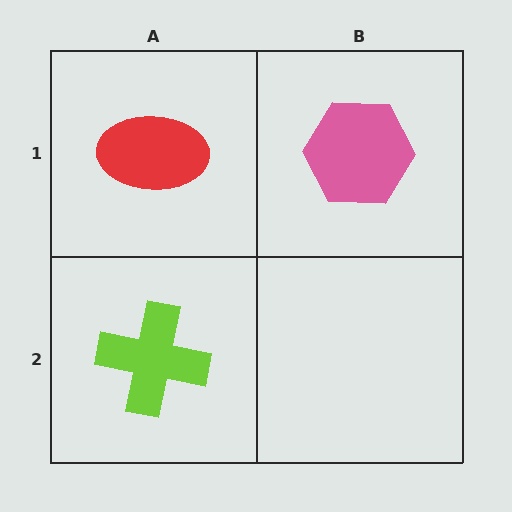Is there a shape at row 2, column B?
No, that cell is empty.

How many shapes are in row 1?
2 shapes.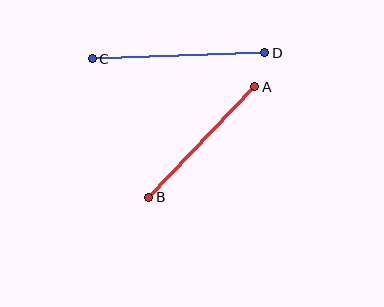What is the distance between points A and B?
The distance is approximately 153 pixels.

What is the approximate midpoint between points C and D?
The midpoint is at approximately (178, 56) pixels.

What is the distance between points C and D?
The distance is approximately 173 pixels.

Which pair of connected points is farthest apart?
Points C and D are farthest apart.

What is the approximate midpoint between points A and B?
The midpoint is at approximately (202, 142) pixels.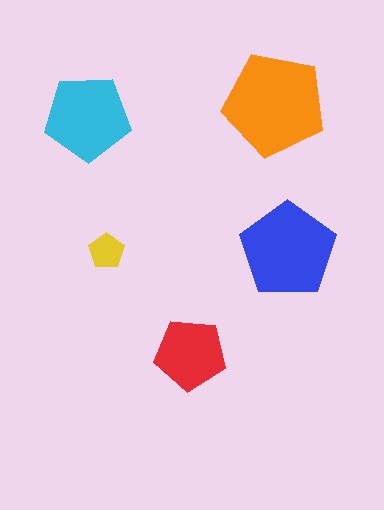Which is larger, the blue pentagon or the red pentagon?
The blue one.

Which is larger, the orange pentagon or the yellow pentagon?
The orange one.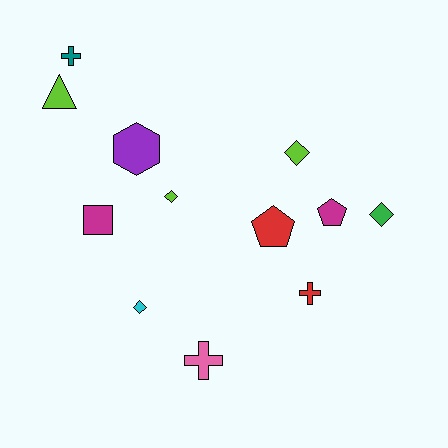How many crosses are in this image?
There are 3 crosses.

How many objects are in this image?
There are 12 objects.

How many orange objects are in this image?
There are no orange objects.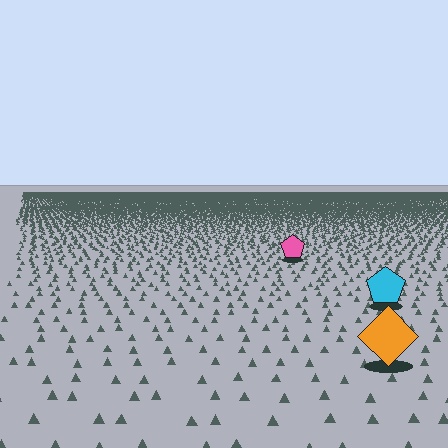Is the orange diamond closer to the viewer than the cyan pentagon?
Yes. The orange diamond is closer — you can tell from the texture gradient: the ground texture is coarser near it.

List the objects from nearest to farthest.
From nearest to farthest: the orange diamond, the cyan pentagon, the pink pentagon.